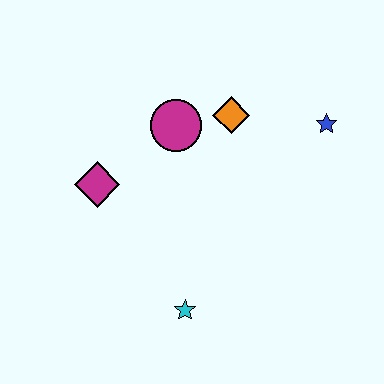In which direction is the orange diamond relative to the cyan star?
The orange diamond is above the cyan star.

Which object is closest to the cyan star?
The magenta diamond is closest to the cyan star.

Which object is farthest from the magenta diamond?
The blue star is farthest from the magenta diamond.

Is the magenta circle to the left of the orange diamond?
Yes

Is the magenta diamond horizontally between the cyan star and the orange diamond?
No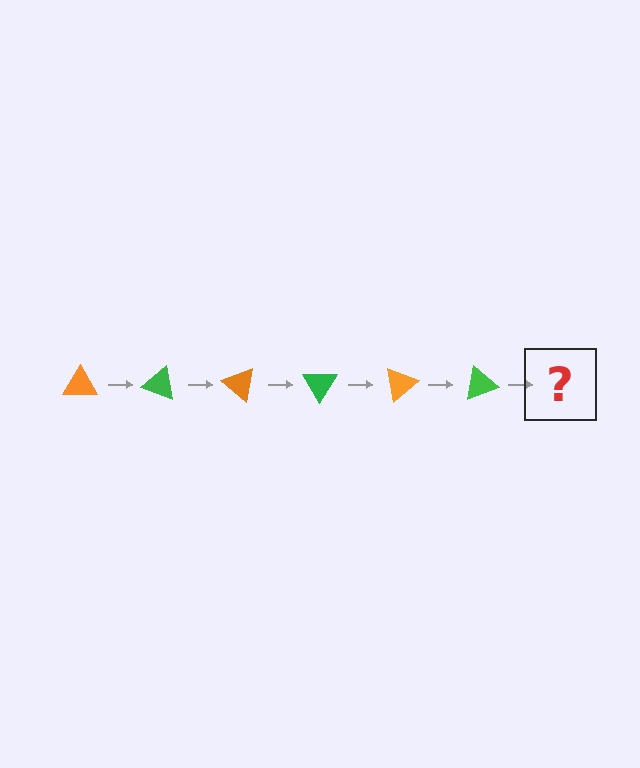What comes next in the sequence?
The next element should be an orange triangle, rotated 120 degrees from the start.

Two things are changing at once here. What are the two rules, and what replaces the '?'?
The two rules are that it rotates 20 degrees each step and the color cycles through orange and green. The '?' should be an orange triangle, rotated 120 degrees from the start.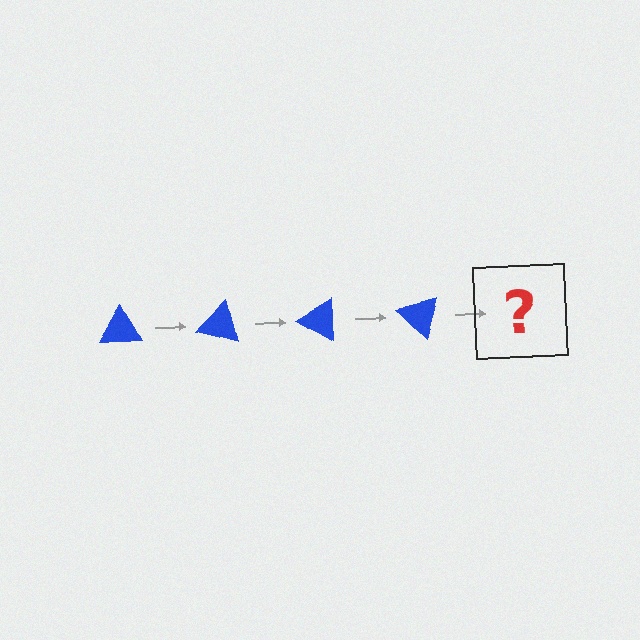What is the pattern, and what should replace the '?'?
The pattern is that the triangle rotates 15 degrees each step. The '?' should be a blue triangle rotated 60 degrees.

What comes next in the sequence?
The next element should be a blue triangle rotated 60 degrees.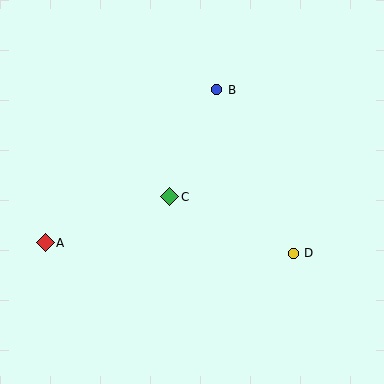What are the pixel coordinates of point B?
Point B is at (217, 90).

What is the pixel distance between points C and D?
The distance between C and D is 136 pixels.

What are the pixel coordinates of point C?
Point C is at (170, 197).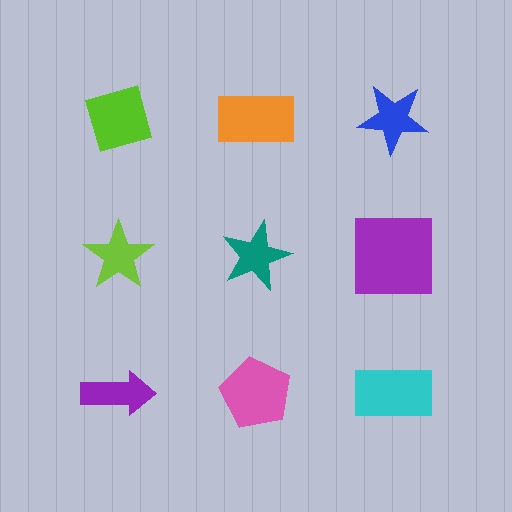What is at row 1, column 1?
A lime diamond.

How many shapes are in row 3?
3 shapes.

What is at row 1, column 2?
An orange rectangle.